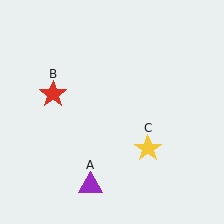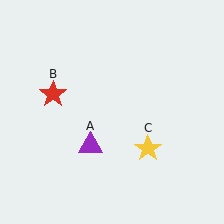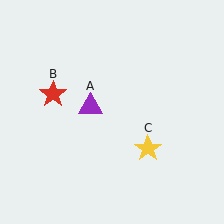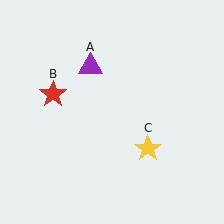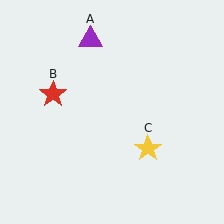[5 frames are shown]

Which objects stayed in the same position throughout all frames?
Red star (object B) and yellow star (object C) remained stationary.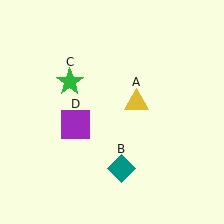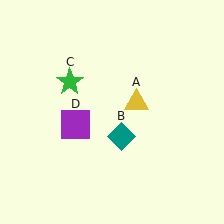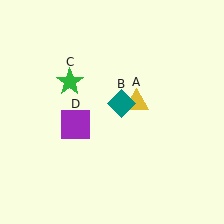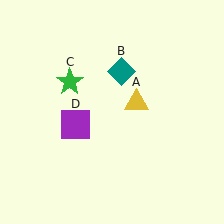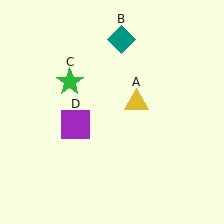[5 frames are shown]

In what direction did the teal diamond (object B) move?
The teal diamond (object B) moved up.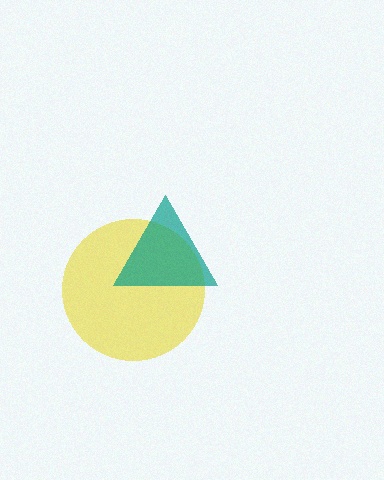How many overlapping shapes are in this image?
There are 2 overlapping shapes in the image.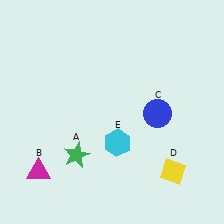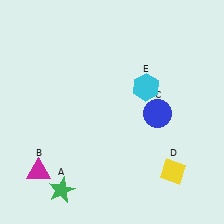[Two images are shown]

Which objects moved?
The objects that moved are: the green star (A), the cyan hexagon (E).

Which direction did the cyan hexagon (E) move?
The cyan hexagon (E) moved up.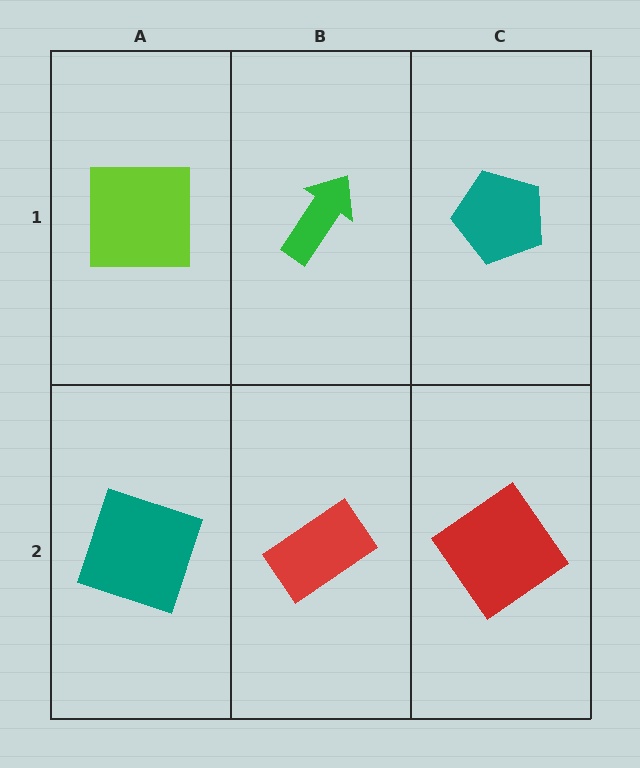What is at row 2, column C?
A red diamond.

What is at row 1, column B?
A green arrow.